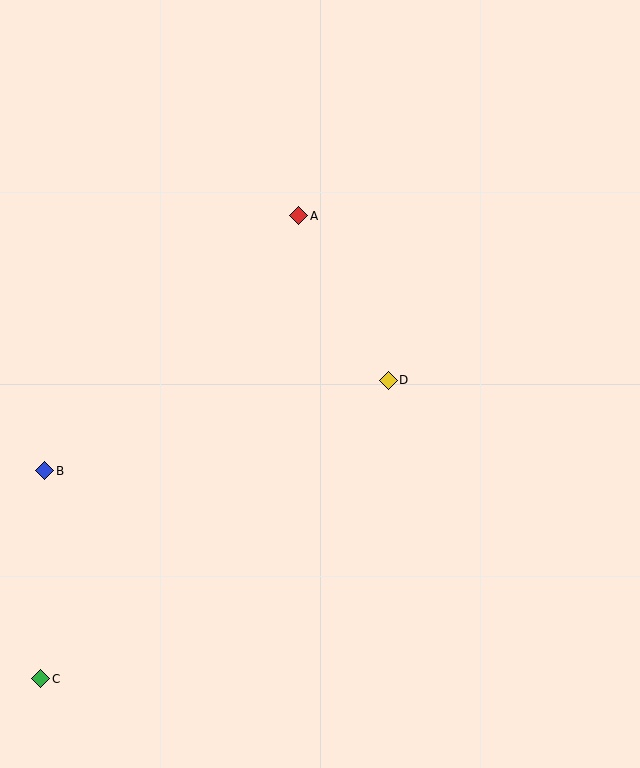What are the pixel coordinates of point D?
Point D is at (388, 380).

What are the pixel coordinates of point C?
Point C is at (41, 679).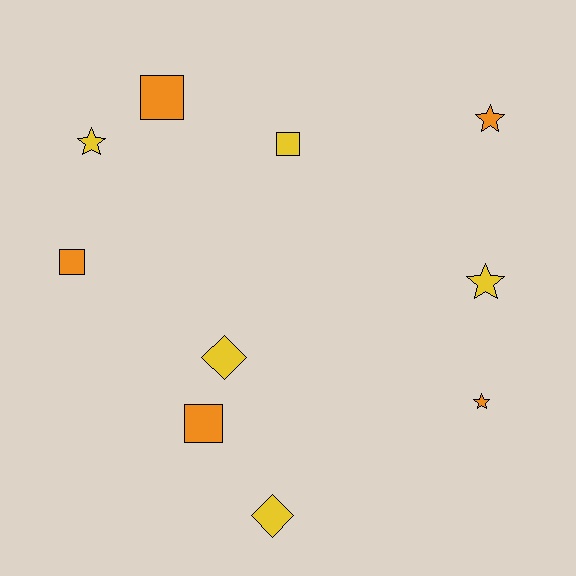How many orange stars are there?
There are 2 orange stars.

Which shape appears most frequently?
Star, with 4 objects.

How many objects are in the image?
There are 10 objects.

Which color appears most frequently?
Orange, with 5 objects.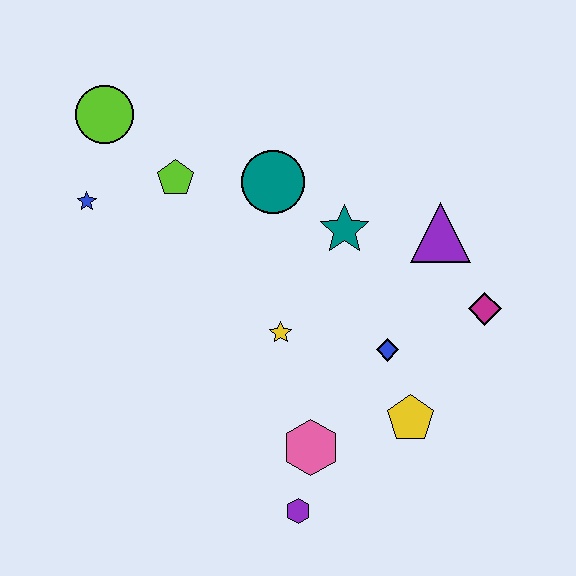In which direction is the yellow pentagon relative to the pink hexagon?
The yellow pentagon is to the right of the pink hexagon.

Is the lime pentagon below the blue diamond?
No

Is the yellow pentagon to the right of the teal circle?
Yes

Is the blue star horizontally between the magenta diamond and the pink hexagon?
No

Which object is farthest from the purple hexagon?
The lime circle is farthest from the purple hexagon.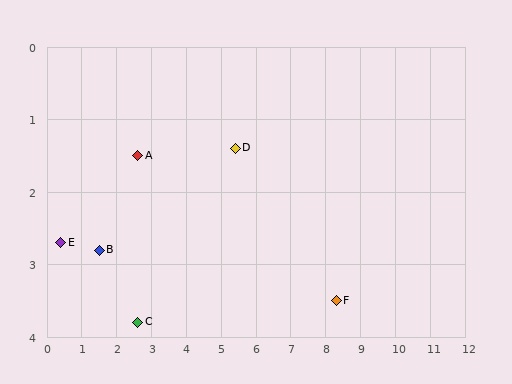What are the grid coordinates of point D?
Point D is at approximately (5.4, 1.4).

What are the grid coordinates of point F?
Point F is at approximately (8.3, 3.5).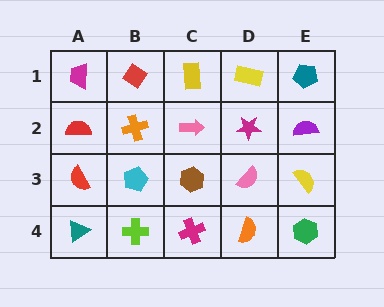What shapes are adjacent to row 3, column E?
A purple semicircle (row 2, column E), a green hexagon (row 4, column E), a pink semicircle (row 3, column D).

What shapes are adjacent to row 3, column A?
A red semicircle (row 2, column A), a teal triangle (row 4, column A), a cyan pentagon (row 3, column B).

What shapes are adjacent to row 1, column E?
A purple semicircle (row 2, column E), a yellow rectangle (row 1, column D).